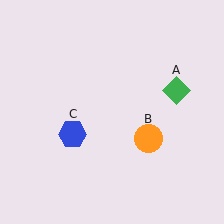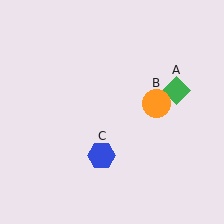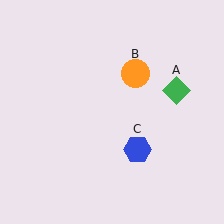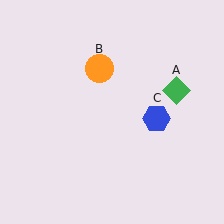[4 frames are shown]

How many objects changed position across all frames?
2 objects changed position: orange circle (object B), blue hexagon (object C).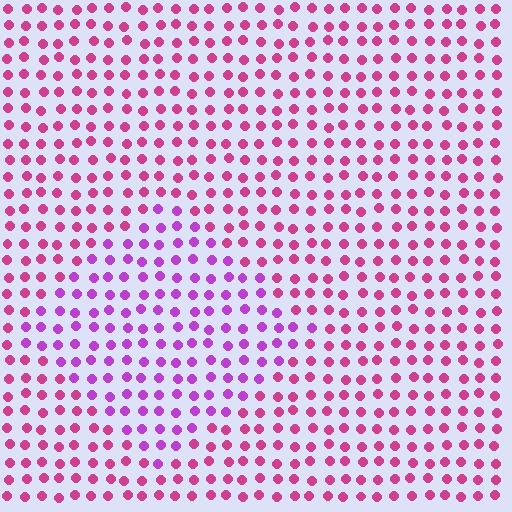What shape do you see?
I see a diamond.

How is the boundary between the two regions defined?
The boundary is defined purely by a slight shift in hue (about 35 degrees). Spacing, size, and orientation are identical on both sides.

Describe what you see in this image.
The image is filled with small magenta elements in a uniform arrangement. A diamond-shaped region is visible where the elements are tinted to a slightly different hue, forming a subtle color boundary.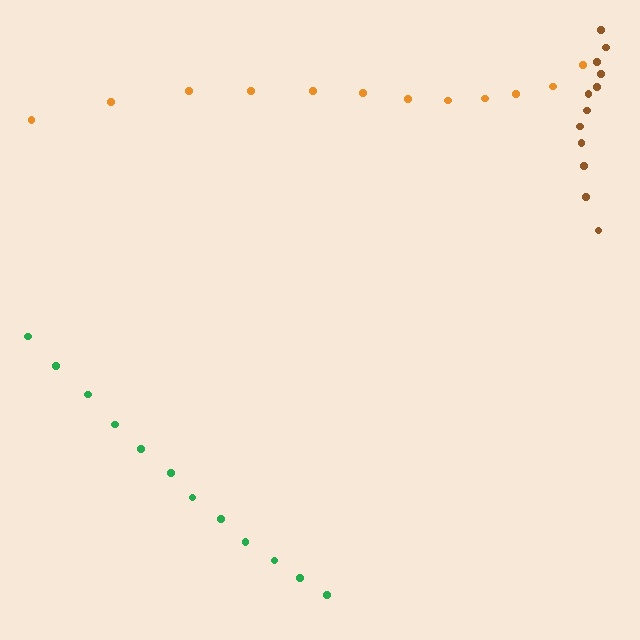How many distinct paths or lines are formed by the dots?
There are 3 distinct paths.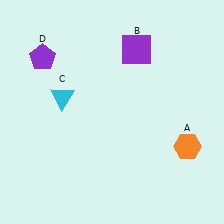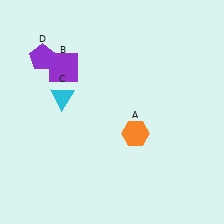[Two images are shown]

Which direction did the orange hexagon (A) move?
The orange hexagon (A) moved left.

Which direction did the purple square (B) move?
The purple square (B) moved left.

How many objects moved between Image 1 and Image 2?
2 objects moved between the two images.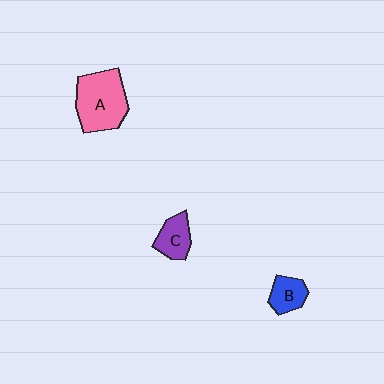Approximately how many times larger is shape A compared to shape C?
Approximately 2.1 times.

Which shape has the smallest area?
Shape B (blue).